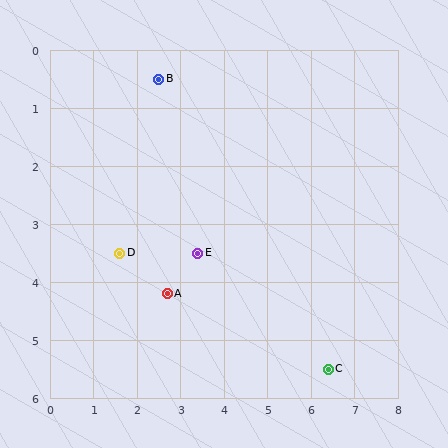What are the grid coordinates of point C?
Point C is at approximately (6.4, 5.5).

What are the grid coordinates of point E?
Point E is at approximately (3.4, 3.5).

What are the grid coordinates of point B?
Point B is at approximately (2.5, 0.5).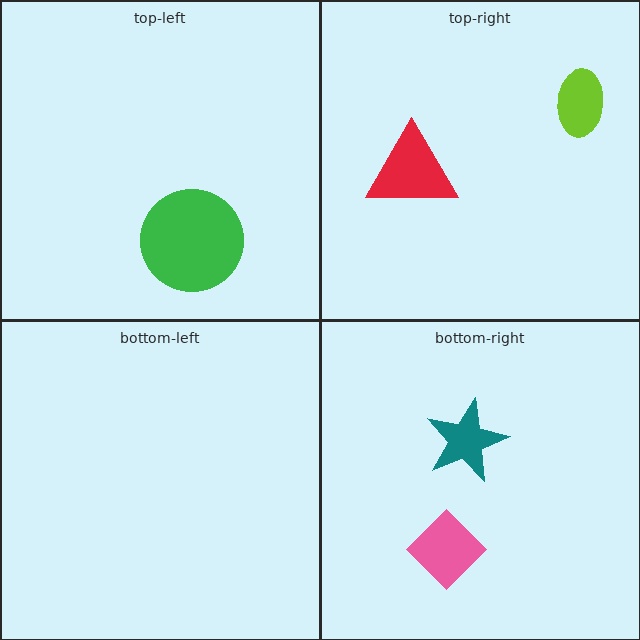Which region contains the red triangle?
The top-right region.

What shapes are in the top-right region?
The red triangle, the lime ellipse.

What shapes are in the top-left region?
The green circle.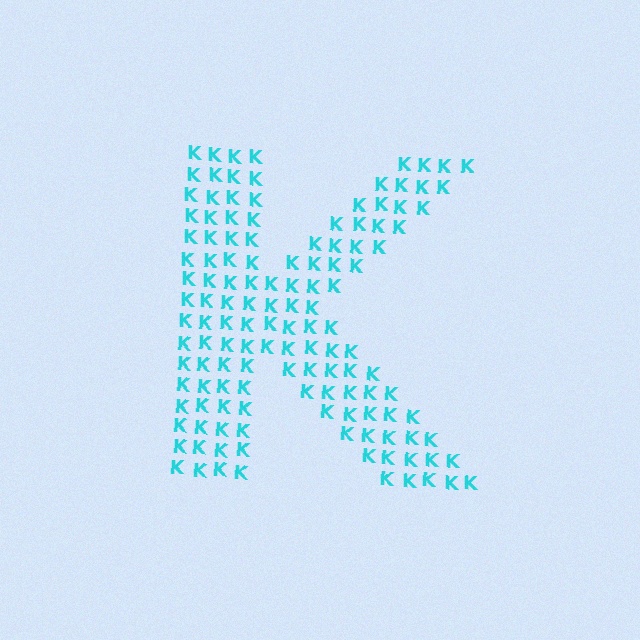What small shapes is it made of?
It is made of small letter K's.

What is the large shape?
The large shape is the letter K.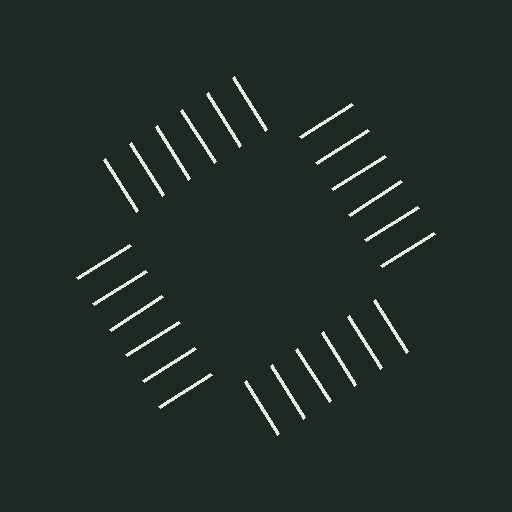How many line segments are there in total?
24 — 6 along each of the 4 edges.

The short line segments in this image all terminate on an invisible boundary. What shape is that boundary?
An illusory square — the line segments terminate on its edges but no continuous stroke is drawn.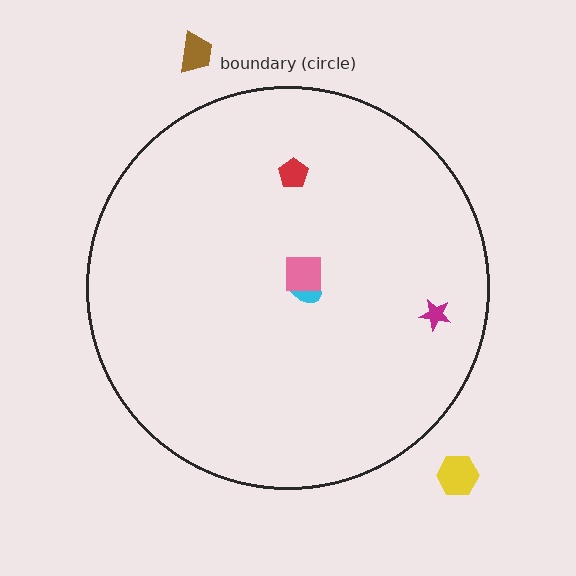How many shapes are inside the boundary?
4 inside, 2 outside.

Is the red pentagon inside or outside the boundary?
Inside.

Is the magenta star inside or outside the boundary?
Inside.